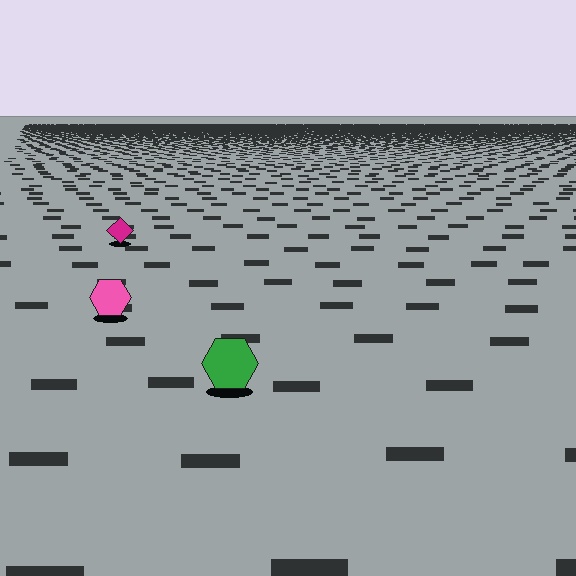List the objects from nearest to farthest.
From nearest to farthest: the green hexagon, the pink hexagon, the magenta diamond.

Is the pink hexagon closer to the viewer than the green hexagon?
No. The green hexagon is closer — you can tell from the texture gradient: the ground texture is coarser near it.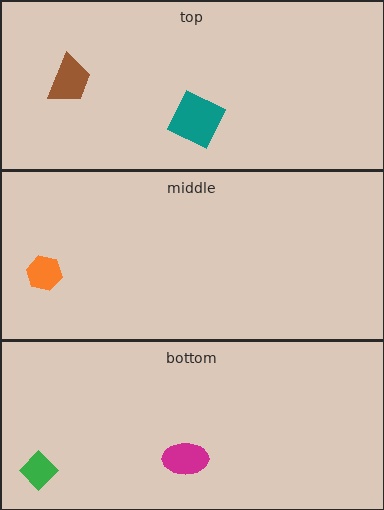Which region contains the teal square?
The top region.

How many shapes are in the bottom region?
2.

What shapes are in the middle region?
The orange hexagon.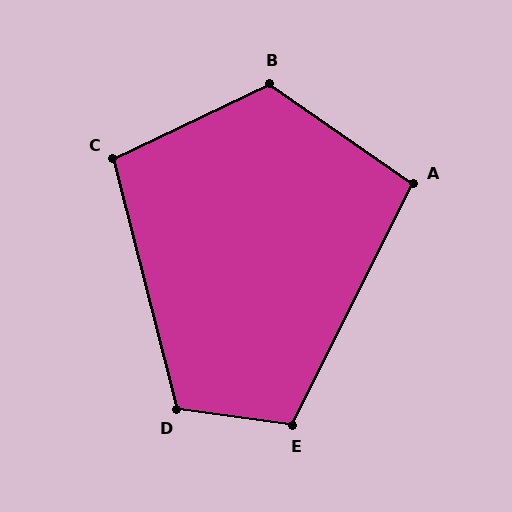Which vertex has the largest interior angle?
B, at approximately 120 degrees.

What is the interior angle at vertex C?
Approximately 101 degrees (obtuse).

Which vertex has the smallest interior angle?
A, at approximately 98 degrees.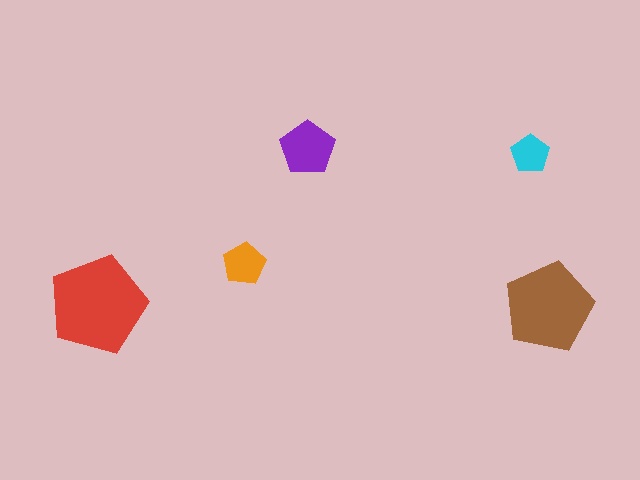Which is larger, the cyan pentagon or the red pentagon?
The red one.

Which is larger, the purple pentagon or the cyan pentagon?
The purple one.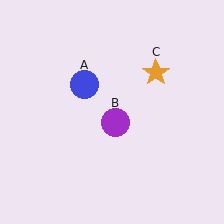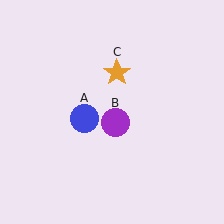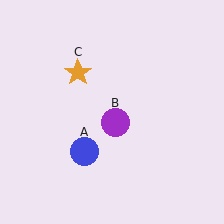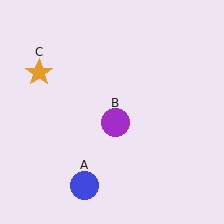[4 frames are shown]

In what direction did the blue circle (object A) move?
The blue circle (object A) moved down.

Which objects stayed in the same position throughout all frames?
Purple circle (object B) remained stationary.